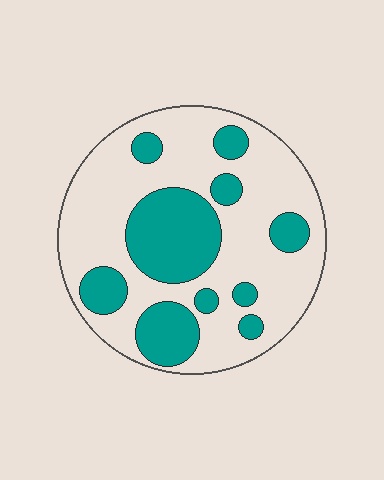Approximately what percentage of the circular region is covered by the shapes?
Approximately 30%.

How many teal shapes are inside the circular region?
10.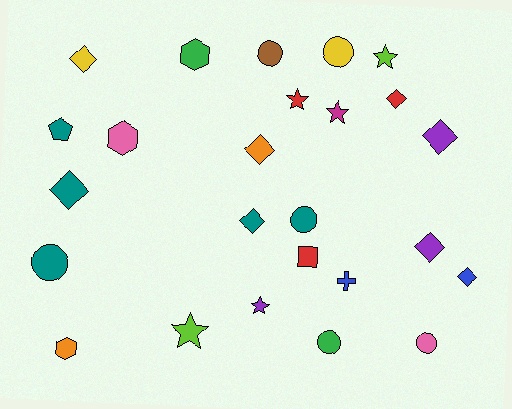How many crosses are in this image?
There is 1 cross.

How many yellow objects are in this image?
There are 2 yellow objects.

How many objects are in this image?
There are 25 objects.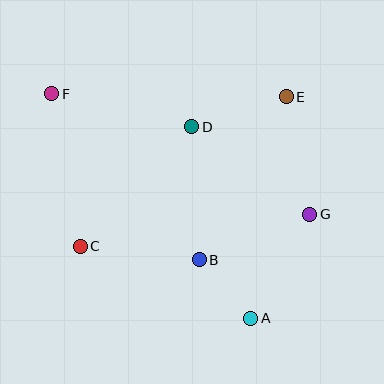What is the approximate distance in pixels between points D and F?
The distance between D and F is approximately 144 pixels.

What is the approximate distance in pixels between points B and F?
The distance between B and F is approximately 222 pixels.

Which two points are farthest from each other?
Points A and F are farthest from each other.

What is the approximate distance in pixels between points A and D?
The distance between A and D is approximately 200 pixels.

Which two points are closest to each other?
Points A and B are closest to each other.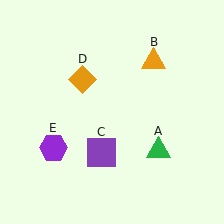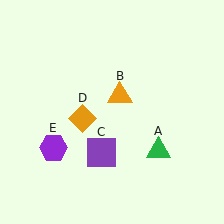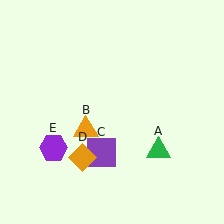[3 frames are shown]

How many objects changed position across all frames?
2 objects changed position: orange triangle (object B), orange diamond (object D).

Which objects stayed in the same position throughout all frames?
Green triangle (object A) and purple square (object C) and purple hexagon (object E) remained stationary.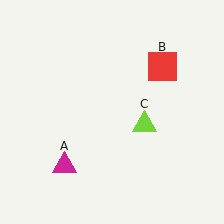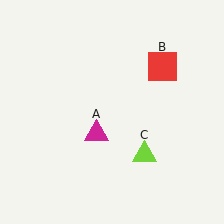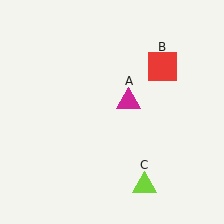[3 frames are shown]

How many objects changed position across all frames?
2 objects changed position: magenta triangle (object A), lime triangle (object C).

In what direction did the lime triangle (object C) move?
The lime triangle (object C) moved down.